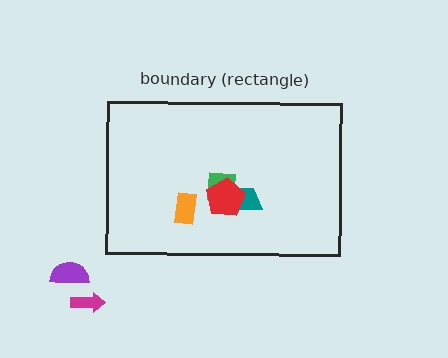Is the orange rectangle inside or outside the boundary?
Inside.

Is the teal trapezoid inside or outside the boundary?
Inside.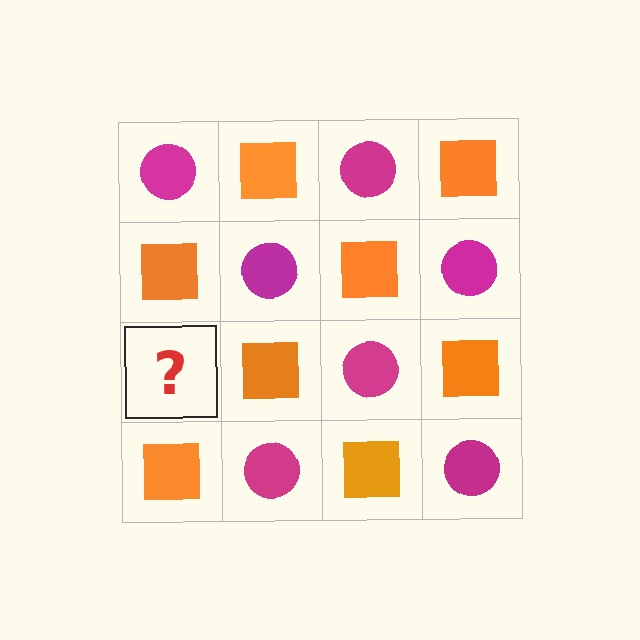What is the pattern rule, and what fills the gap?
The rule is that it alternates magenta circle and orange square in a checkerboard pattern. The gap should be filled with a magenta circle.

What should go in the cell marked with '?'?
The missing cell should contain a magenta circle.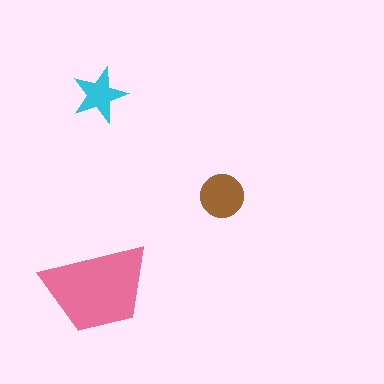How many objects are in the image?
There are 3 objects in the image.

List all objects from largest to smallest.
The pink trapezoid, the brown circle, the cyan star.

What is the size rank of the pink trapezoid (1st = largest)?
1st.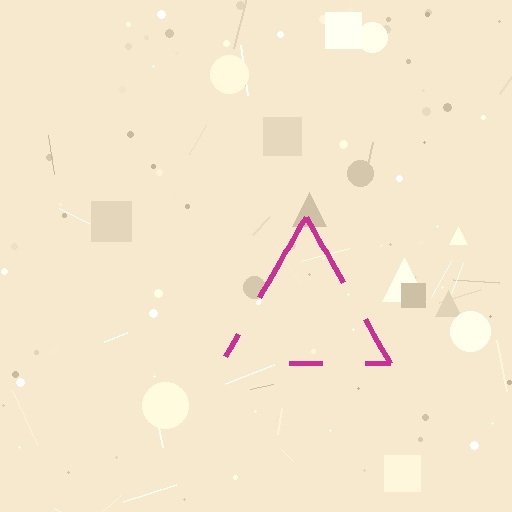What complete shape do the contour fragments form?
The contour fragments form a triangle.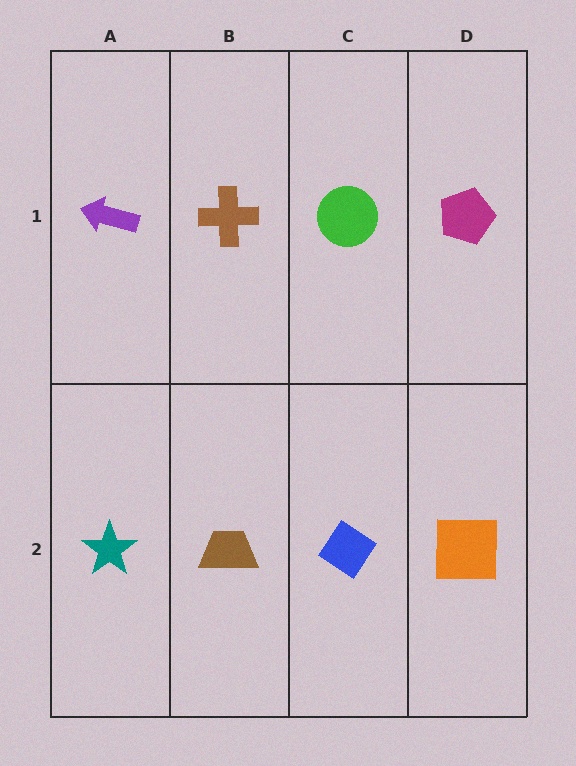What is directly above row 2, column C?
A green circle.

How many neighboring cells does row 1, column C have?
3.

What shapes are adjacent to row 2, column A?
A purple arrow (row 1, column A), a brown trapezoid (row 2, column B).